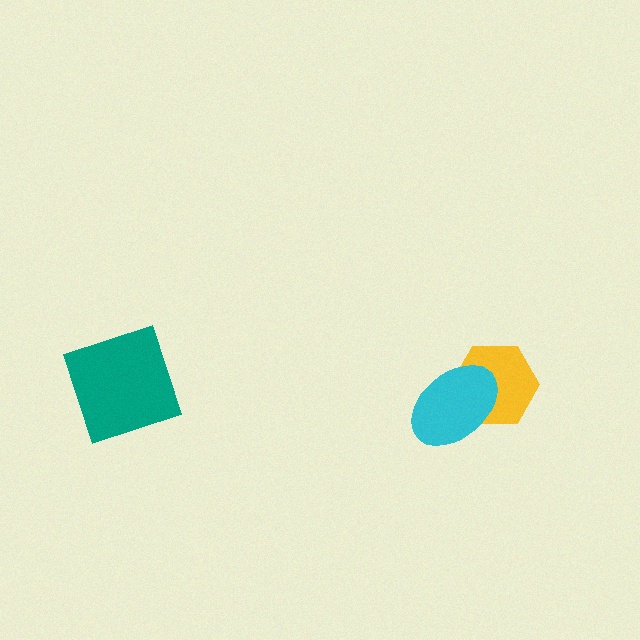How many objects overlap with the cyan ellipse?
1 object overlaps with the cyan ellipse.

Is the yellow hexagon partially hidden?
Yes, it is partially covered by another shape.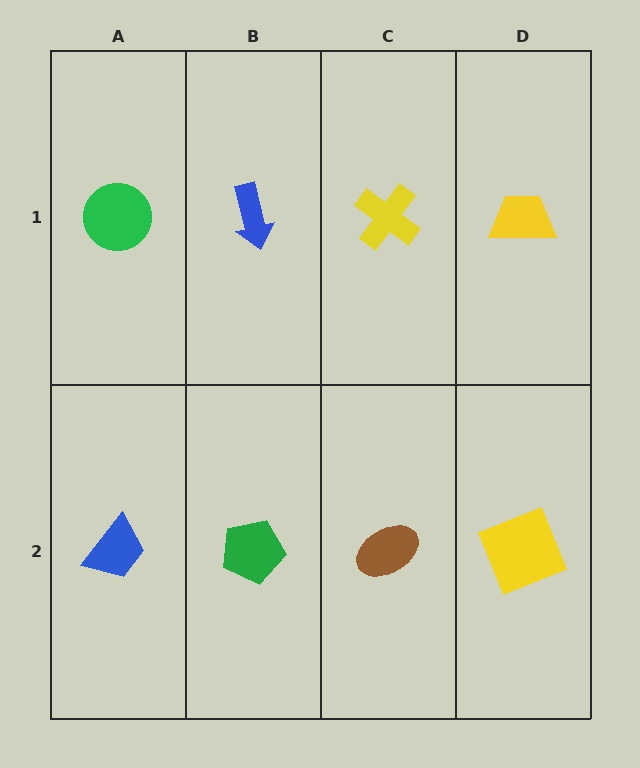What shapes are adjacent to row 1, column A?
A blue trapezoid (row 2, column A), a blue arrow (row 1, column B).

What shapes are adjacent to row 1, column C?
A brown ellipse (row 2, column C), a blue arrow (row 1, column B), a yellow trapezoid (row 1, column D).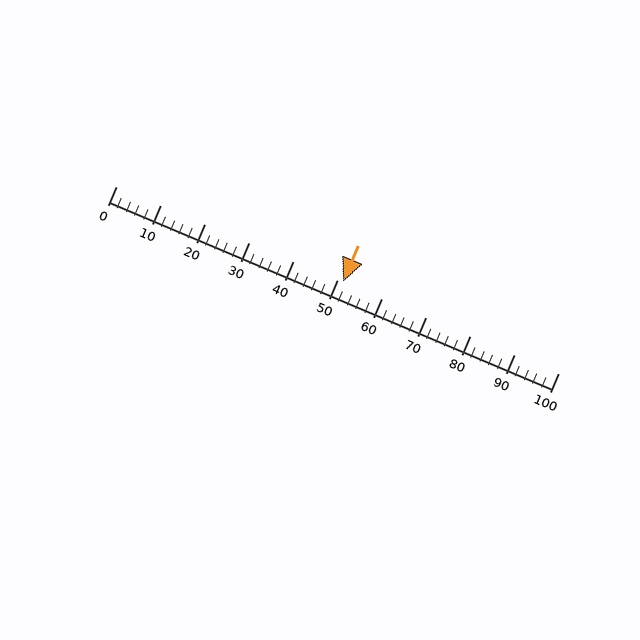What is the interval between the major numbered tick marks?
The major tick marks are spaced 10 units apart.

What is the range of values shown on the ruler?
The ruler shows values from 0 to 100.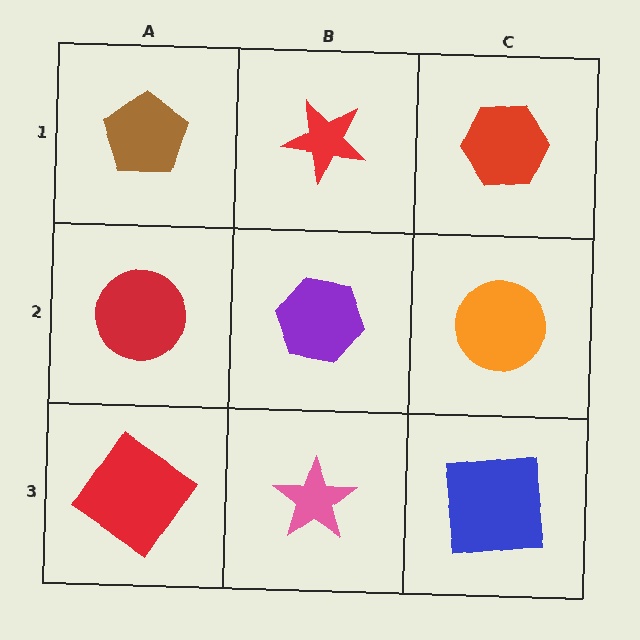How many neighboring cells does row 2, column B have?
4.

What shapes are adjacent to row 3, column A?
A red circle (row 2, column A), a pink star (row 3, column B).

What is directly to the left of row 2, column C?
A purple hexagon.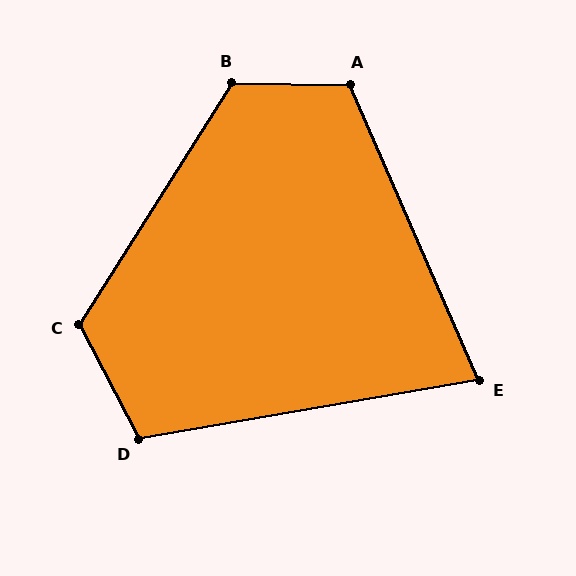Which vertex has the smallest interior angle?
E, at approximately 76 degrees.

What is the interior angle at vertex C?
Approximately 120 degrees (obtuse).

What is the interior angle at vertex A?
Approximately 114 degrees (obtuse).